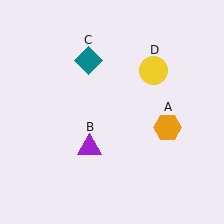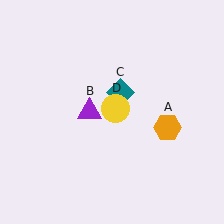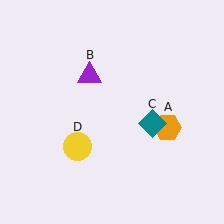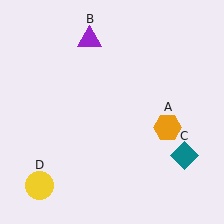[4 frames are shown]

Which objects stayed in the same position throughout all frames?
Orange hexagon (object A) remained stationary.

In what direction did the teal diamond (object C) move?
The teal diamond (object C) moved down and to the right.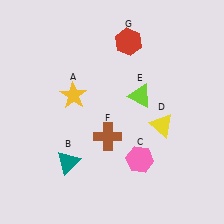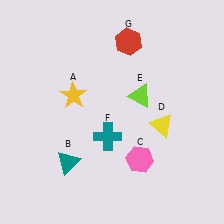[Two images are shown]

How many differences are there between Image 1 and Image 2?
There is 1 difference between the two images.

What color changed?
The cross (F) changed from brown in Image 1 to teal in Image 2.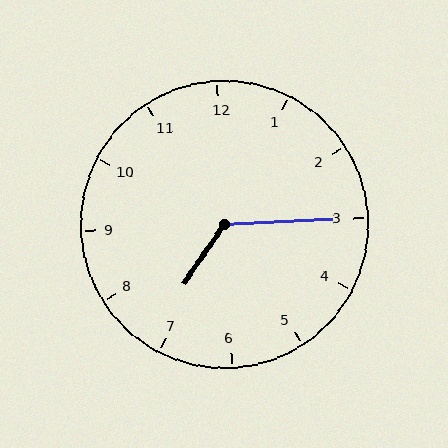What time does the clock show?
7:15.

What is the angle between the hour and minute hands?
Approximately 128 degrees.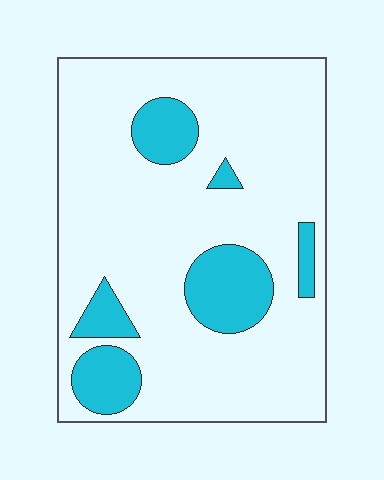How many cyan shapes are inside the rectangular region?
6.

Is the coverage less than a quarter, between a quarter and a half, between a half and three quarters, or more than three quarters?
Less than a quarter.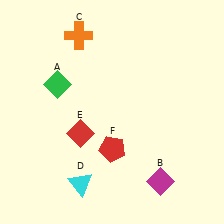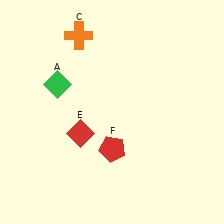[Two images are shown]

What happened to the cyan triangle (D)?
The cyan triangle (D) was removed in Image 2. It was in the bottom-left area of Image 1.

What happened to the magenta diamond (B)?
The magenta diamond (B) was removed in Image 2. It was in the bottom-right area of Image 1.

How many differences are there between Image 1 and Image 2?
There are 2 differences between the two images.